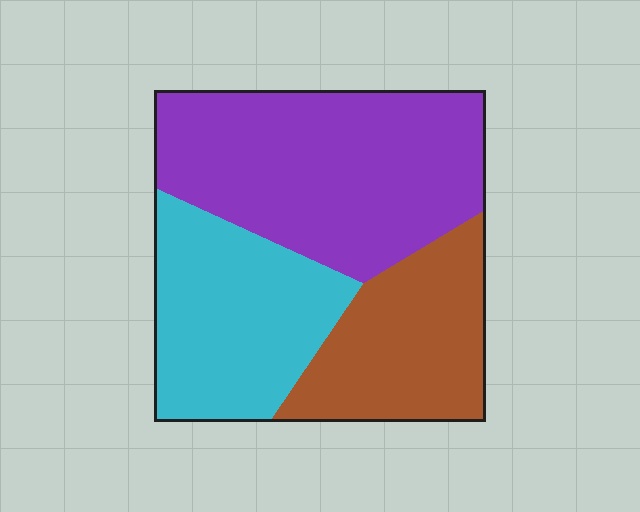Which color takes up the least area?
Brown, at roughly 25%.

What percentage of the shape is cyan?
Cyan takes up about one third (1/3) of the shape.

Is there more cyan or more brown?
Cyan.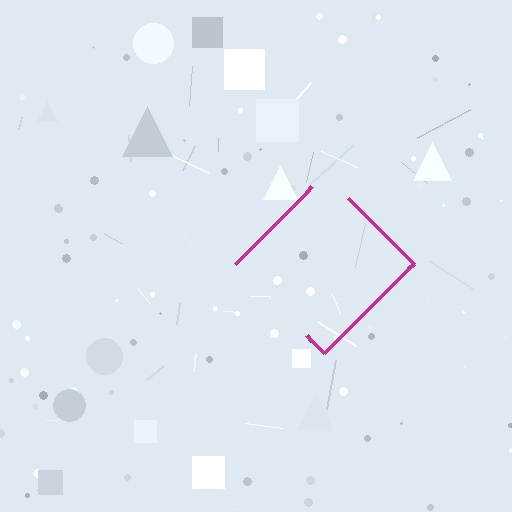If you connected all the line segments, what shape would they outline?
They would outline a diamond.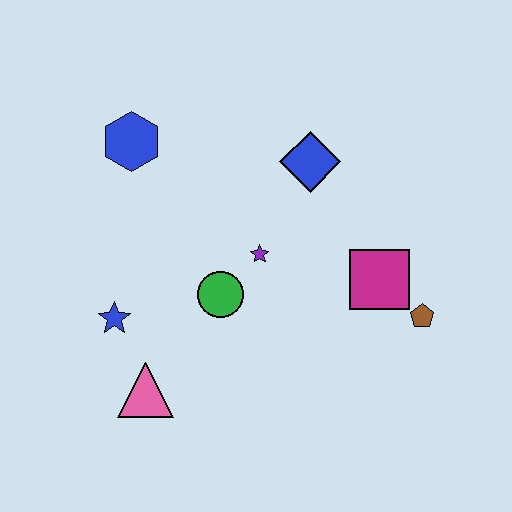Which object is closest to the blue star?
The pink triangle is closest to the blue star.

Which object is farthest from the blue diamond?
The pink triangle is farthest from the blue diamond.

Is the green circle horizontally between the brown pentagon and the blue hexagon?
Yes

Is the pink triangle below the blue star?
Yes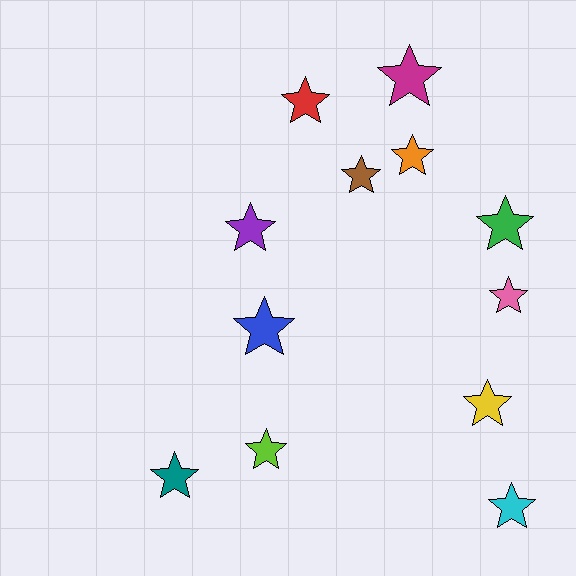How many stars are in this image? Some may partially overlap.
There are 12 stars.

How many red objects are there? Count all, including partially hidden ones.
There is 1 red object.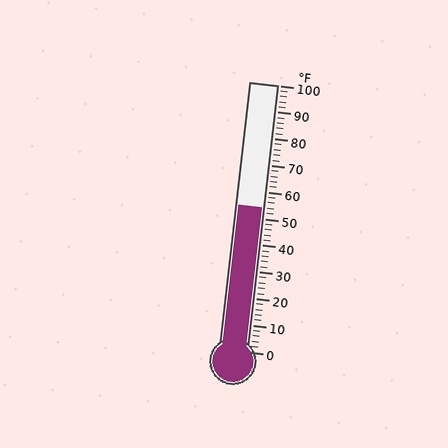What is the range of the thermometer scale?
The thermometer scale ranges from 0°F to 100°F.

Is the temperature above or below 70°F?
The temperature is below 70°F.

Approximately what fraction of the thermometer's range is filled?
The thermometer is filled to approximately 55% of its range.